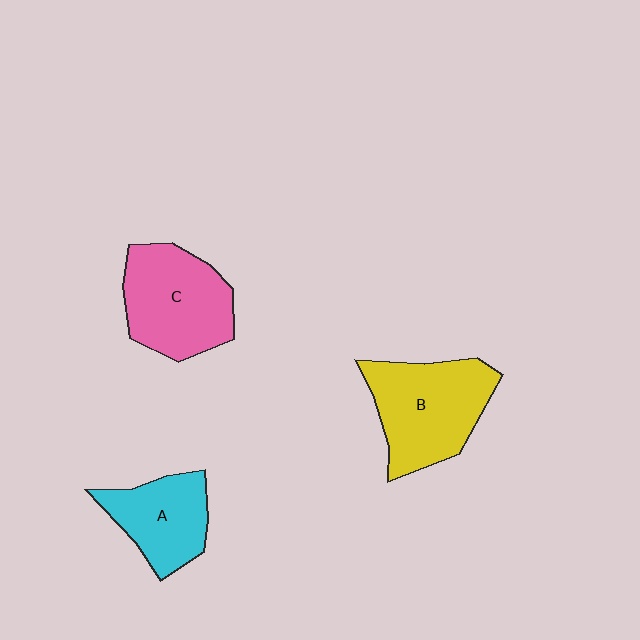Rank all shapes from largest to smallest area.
From largest to smallest: B (yellow), C (pink), A (cyan).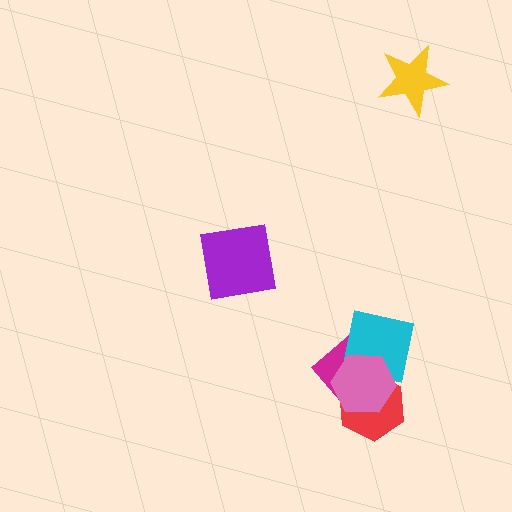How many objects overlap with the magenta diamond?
3 objects overlap with the magenta diamond.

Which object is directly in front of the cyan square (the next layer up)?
The red hexagon is directly in front of the cyan square.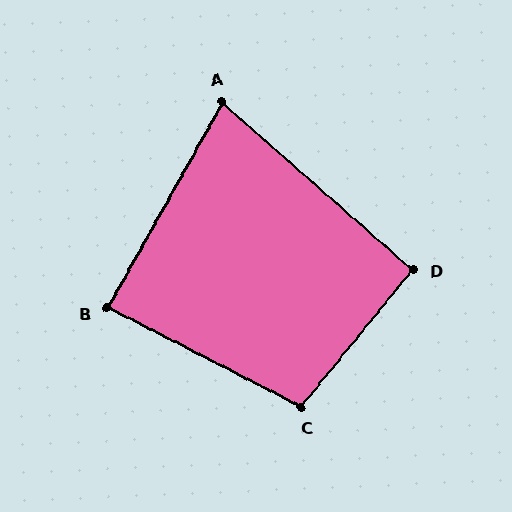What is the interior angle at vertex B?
Approximately 88 degrees (approximately right).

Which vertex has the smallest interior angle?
A, at approximately 78 degrees.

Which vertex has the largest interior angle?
C, at approximately 102 degrees.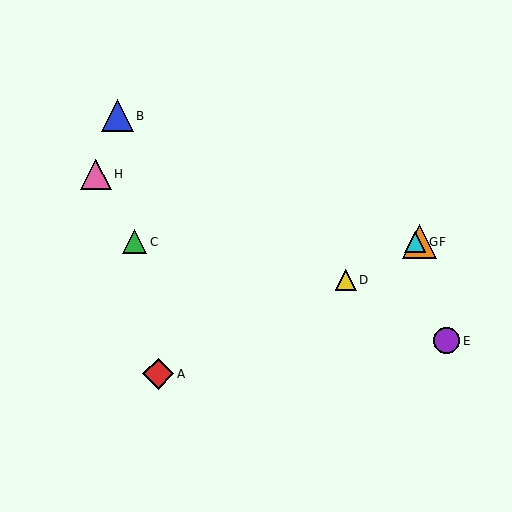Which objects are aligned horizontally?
Objects C, F, G are aligned horizontally.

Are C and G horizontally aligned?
Yes, both are at y≈242.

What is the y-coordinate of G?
Object G is at y≈242.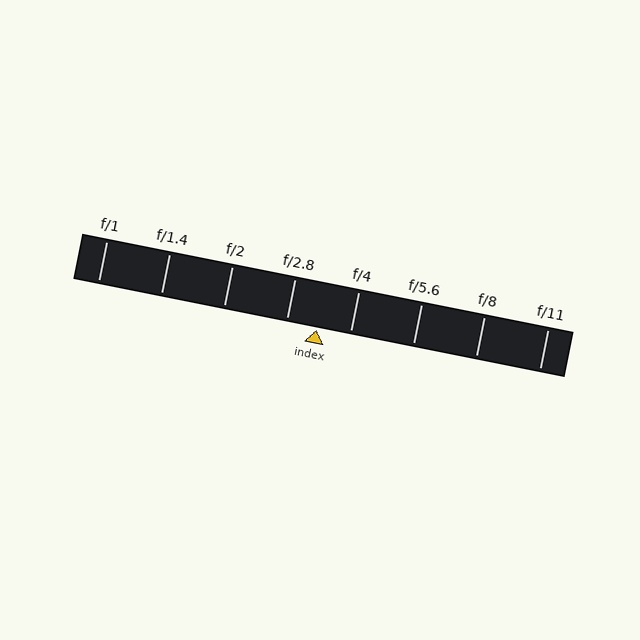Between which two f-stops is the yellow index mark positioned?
The index mark is between f/2.8 and f/4.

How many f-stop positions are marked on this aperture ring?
There are 8 f-stop positions marked.